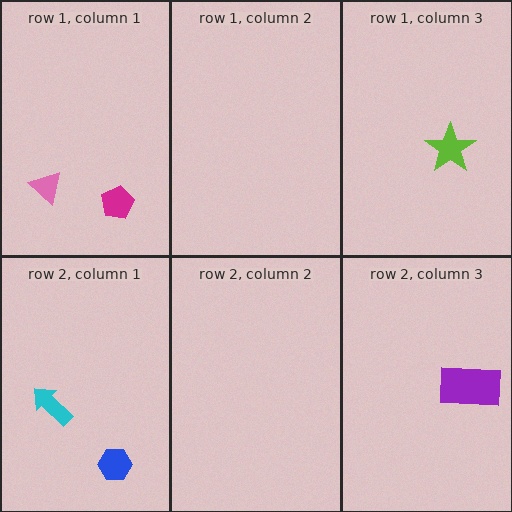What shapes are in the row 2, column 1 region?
The cyan arrow, the blue hexagon.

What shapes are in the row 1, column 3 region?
The lime star.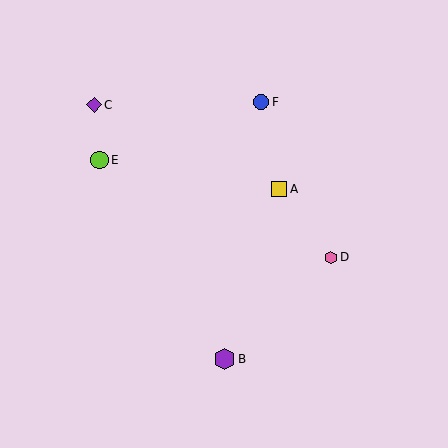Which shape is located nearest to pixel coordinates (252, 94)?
The blue circle (labeled F) at (261, 102) is nearest to that location.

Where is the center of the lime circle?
The center of the lime circle is at (100, 160).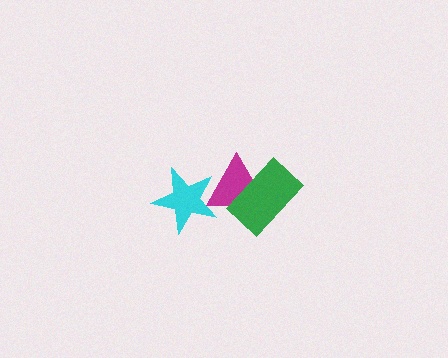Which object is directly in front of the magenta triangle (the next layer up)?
The green rectangle is directly in front of the magenta triangle.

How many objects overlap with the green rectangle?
1 object overlaps with the green rectangle.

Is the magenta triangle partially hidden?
Yes, it is partially covered by another shape.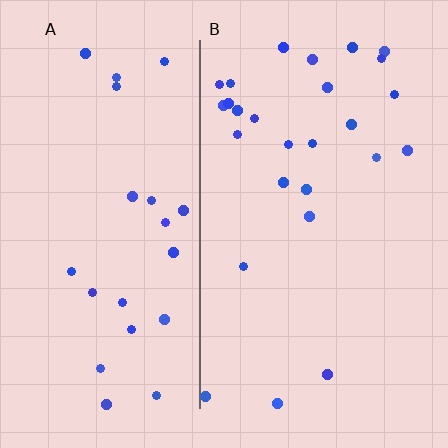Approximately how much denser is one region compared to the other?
Approximately 1.2× — region B over region A.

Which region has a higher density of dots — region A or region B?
B (the right).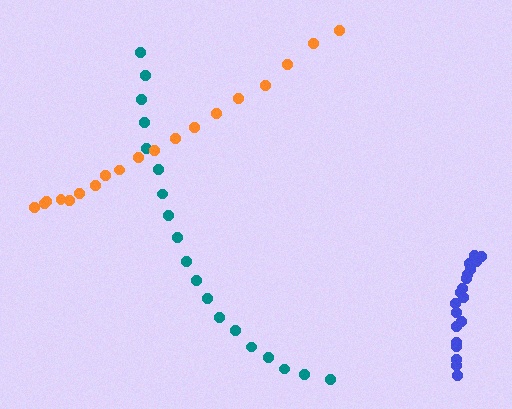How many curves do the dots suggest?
There are 3 distinct paths.